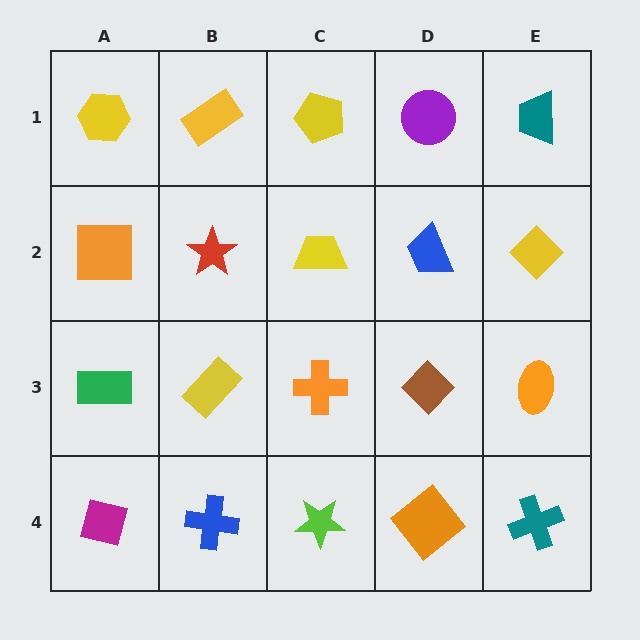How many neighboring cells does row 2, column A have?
3.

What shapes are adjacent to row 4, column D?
A brown diamond (row 3, column D), a lime star (row 4, column C), a teal cross (row 4, column E).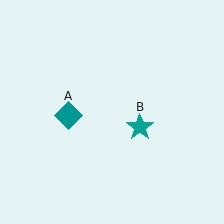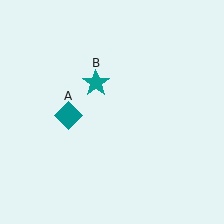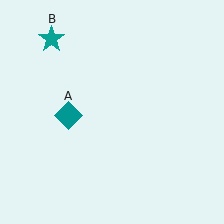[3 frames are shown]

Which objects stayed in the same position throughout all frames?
Teal diamond (object A) remained stationary.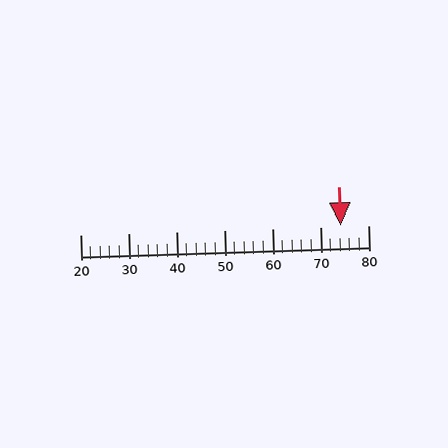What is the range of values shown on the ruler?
The ruler shows values from 20 to 80.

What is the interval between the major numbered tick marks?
The major tick marks are spaced 10 units apart.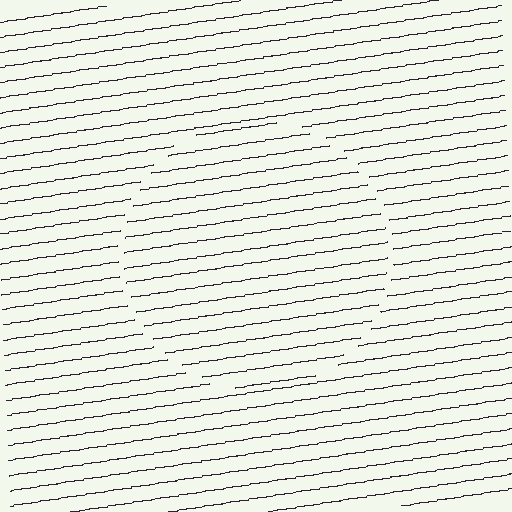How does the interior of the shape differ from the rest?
The interior of the shape contains the same grating, shifted by half a period — the contour is defined by the phase discontinuity where line-ends from the inner and outer gratings abut.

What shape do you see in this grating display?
An illusory circle. The interior of the shape contains the same grating, shifted by half a period — the contour is defined by the phase discontinuity where line-ends from the inner and outer gratings abut.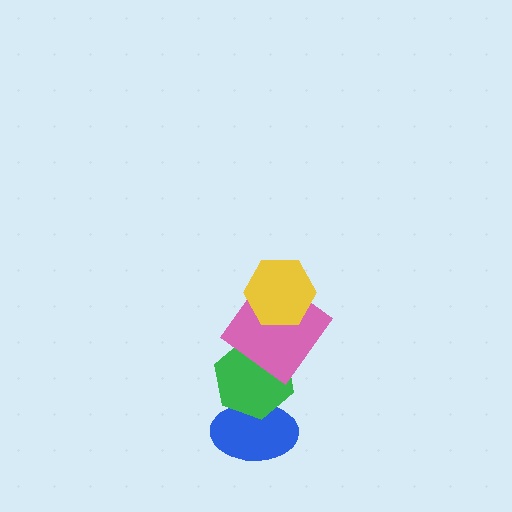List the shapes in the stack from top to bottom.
From top to bottom: the yellow hexagon, the pink diamond, the green hexagon, the blue ellipse.